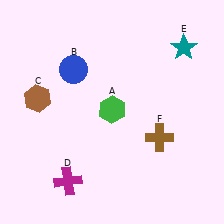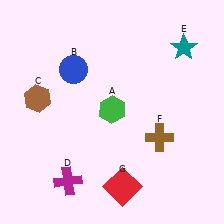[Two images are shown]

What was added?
A red square (G) was added in Image 2.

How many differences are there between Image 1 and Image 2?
There is 1 difference between the two images.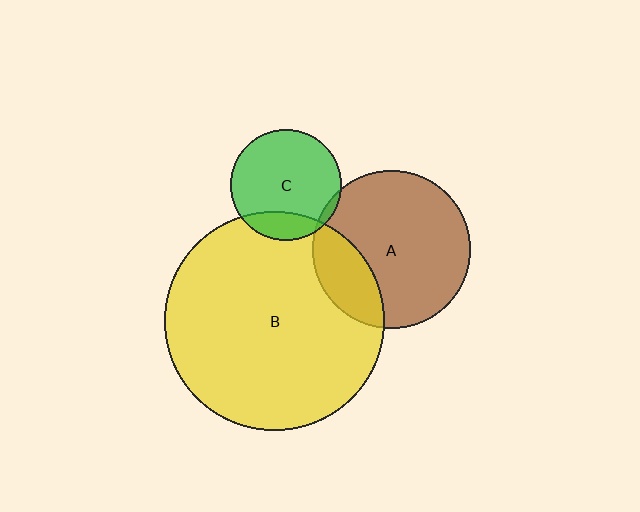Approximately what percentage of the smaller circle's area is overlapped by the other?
Approximately 25%.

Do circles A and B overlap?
Yes.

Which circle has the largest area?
Circle B (yellow).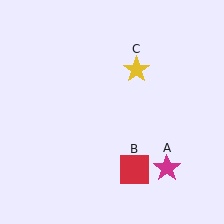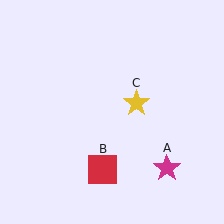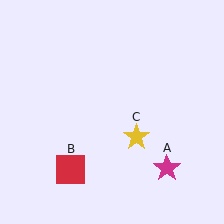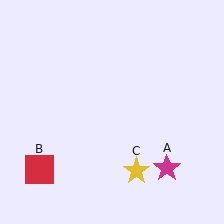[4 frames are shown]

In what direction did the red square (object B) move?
The red square (object B) moved left.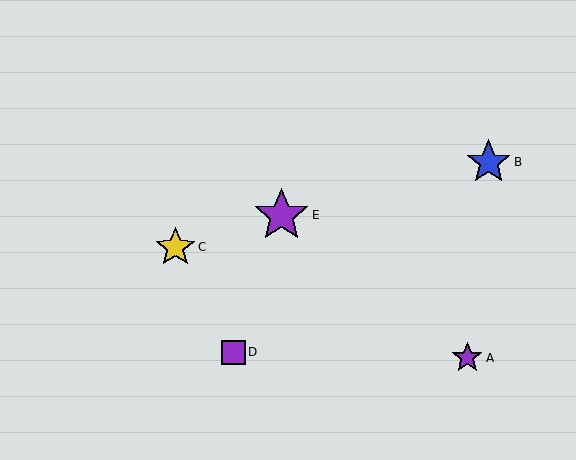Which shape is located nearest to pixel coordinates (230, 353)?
The purple square (labeled D) at (233, 352) is nearest to that location.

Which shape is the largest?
The purple star (labeled E) is the largest.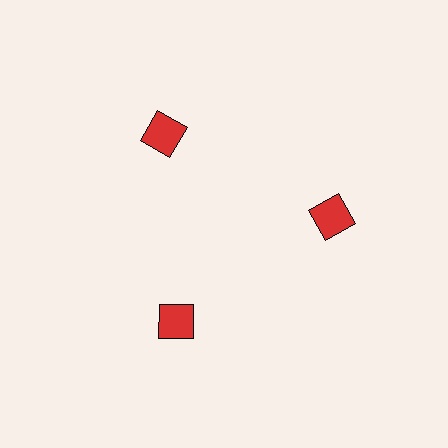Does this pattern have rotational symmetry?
Yes, this pattern has 3-fold rotational symmetry. It looks the same after rotating 120 degrees around the center.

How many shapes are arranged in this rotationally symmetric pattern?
There are 3 shapes, arranged in 3 groups of 1.